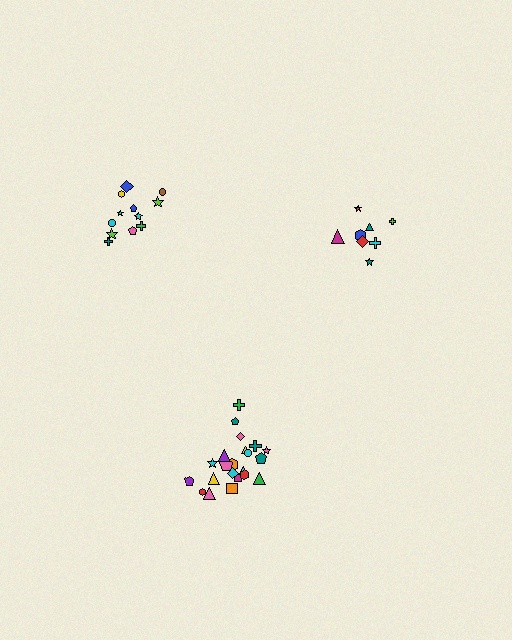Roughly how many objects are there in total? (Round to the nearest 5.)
Roughly 40 objects in total.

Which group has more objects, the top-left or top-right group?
The top-left group.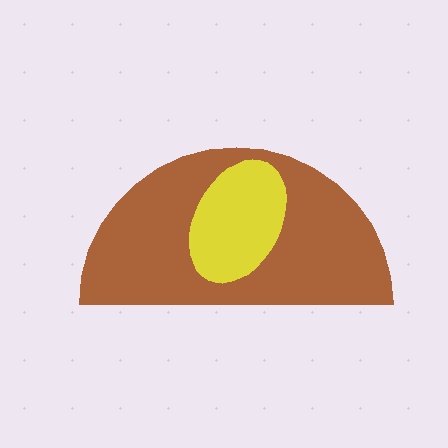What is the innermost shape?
The yellow ellipse.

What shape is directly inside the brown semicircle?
The yellow ellipse.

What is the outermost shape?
The brown semicircle.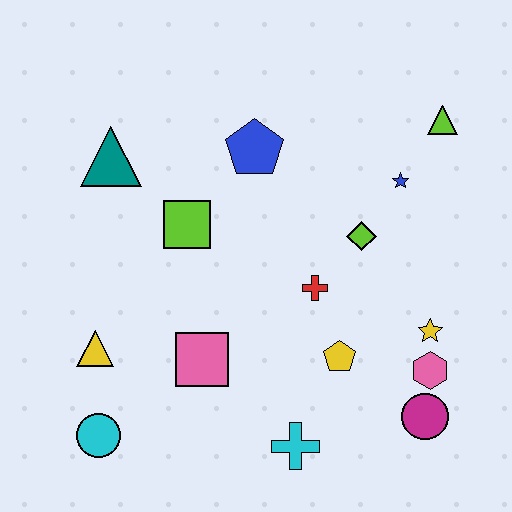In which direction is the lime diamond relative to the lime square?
The lime diamond is to the right of the lime square.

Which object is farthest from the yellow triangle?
The lime triangle is farthest from the yellow triangle.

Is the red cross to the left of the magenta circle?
Yes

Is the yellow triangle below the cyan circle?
No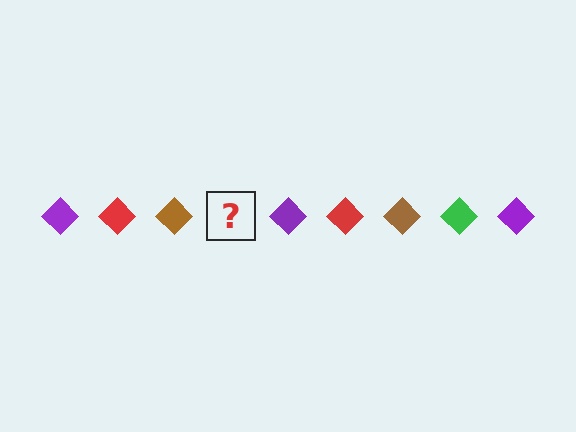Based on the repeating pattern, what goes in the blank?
The blank should be a green diamond.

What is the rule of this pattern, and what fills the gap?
The rule is that the pattern cycles through purple, red, brown, green diamonds. The gap should be filled with a green diamond.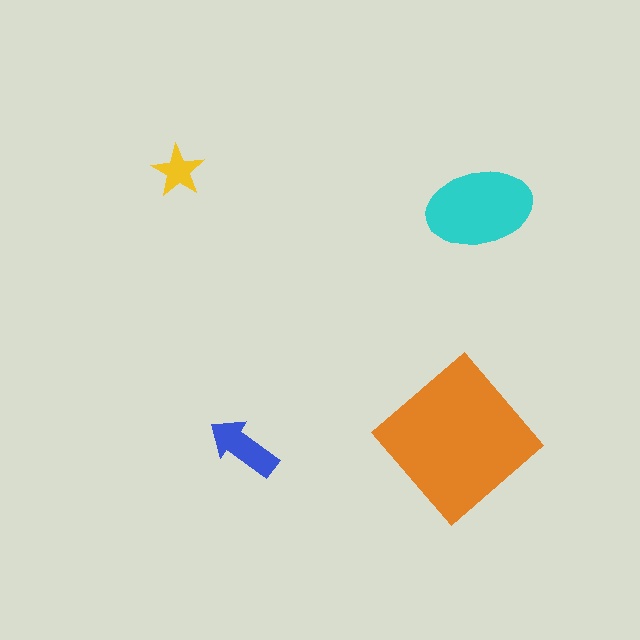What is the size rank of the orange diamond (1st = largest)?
1st.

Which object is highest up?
The yellow star is topmost.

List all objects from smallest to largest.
The yellow star, the blue arrow, the cyan ellipse, the orange diamond.